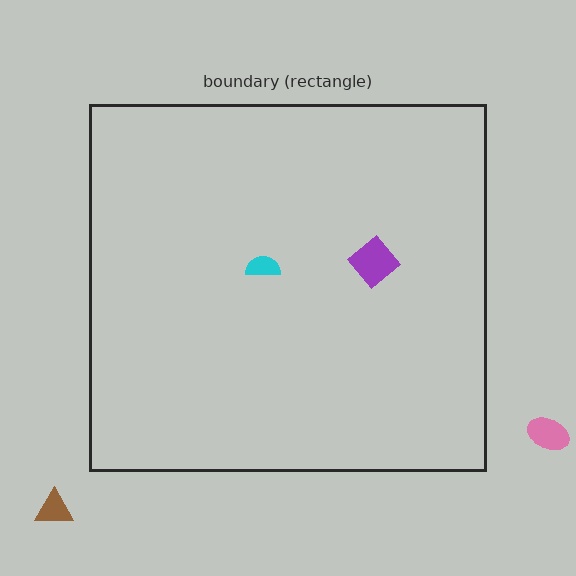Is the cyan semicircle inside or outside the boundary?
Inside.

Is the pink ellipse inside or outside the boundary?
Outside.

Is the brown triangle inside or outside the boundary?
Outside.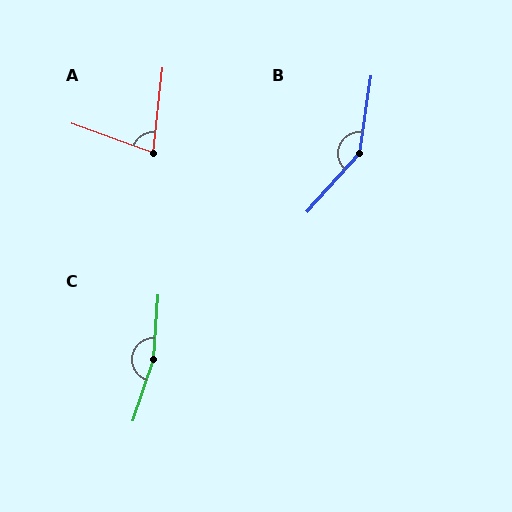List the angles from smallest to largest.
A (77°), B (147°), C (165°).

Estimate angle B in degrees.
Approximately 147 degrees.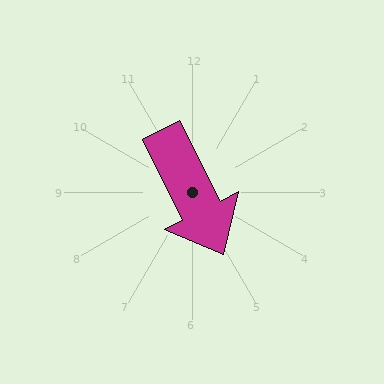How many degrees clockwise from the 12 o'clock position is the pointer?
Approximately 153 degrees.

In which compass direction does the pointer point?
Southeast.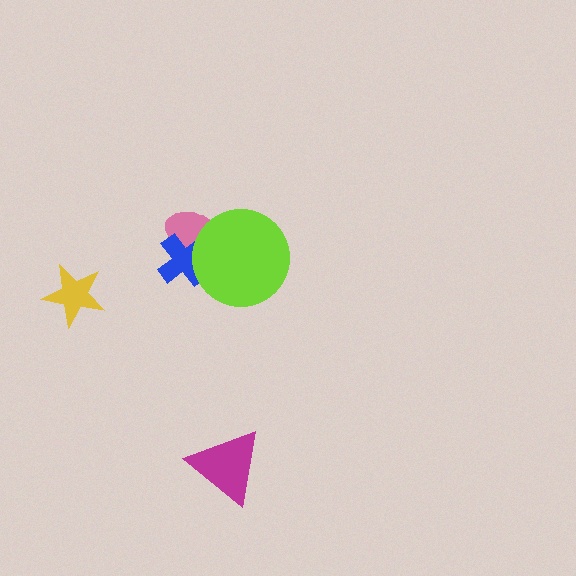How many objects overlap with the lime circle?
2 objects overlap with the lime circle.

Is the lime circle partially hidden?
No, no other shape covers it.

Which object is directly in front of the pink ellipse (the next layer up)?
The blue cross is directly in front of the pink ellipse.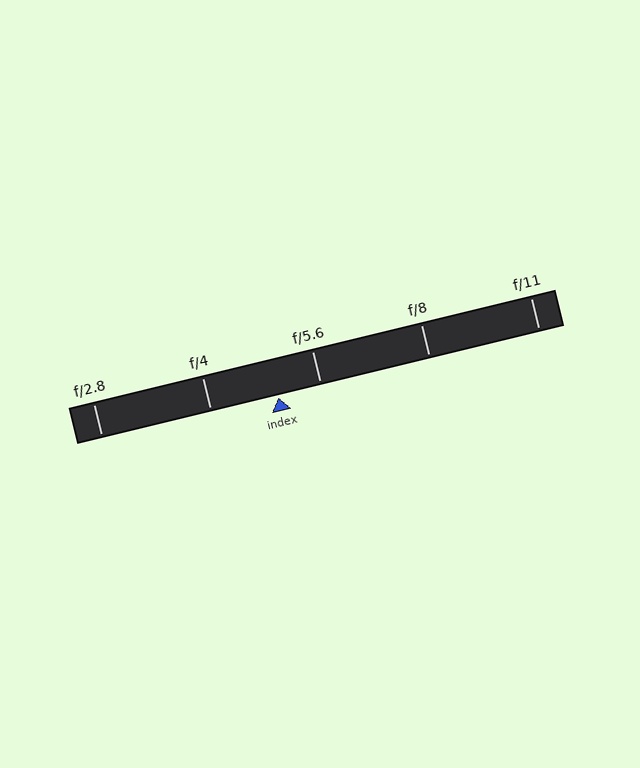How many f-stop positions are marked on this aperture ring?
There are 5 f-stop positions marked.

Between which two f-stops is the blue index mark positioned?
The index mark is between f/4 and f/5.6.